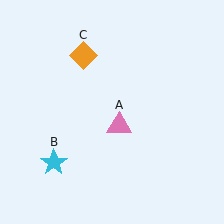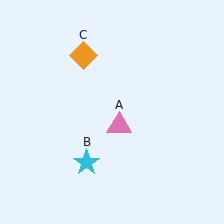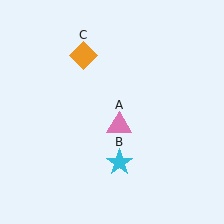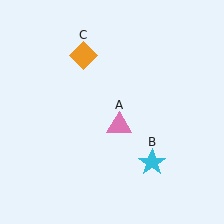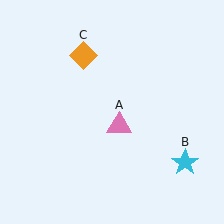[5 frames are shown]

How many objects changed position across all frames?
1 object changed position: cyan star (object B).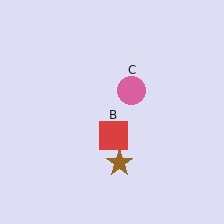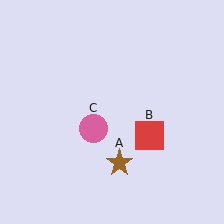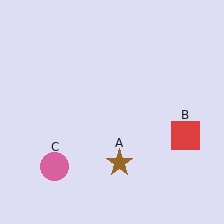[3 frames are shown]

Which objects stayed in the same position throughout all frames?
Brown star (object A) remained stationary.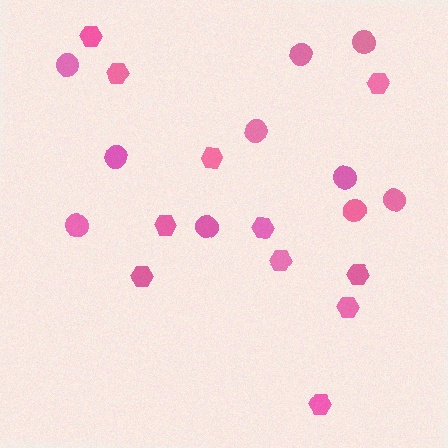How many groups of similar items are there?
There are 2 groups: one group of circles (10) and one group of hexagons (11).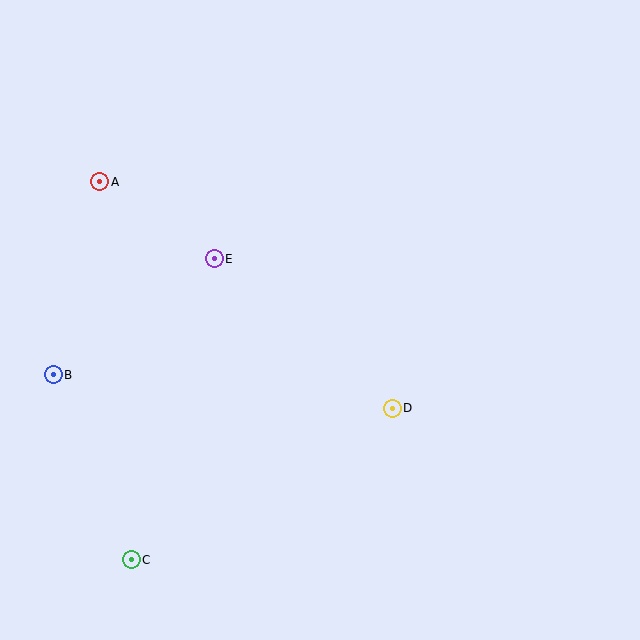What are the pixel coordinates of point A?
Point A is at (100, 182).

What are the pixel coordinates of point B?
Point B is at (53, 375).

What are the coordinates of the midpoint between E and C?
The midpoint between E and C is at (173, 409).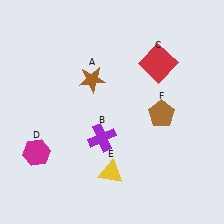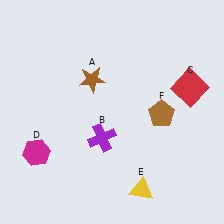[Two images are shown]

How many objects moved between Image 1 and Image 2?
2 objects moved between the two images.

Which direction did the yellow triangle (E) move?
The yellow triangle (E) moved right.